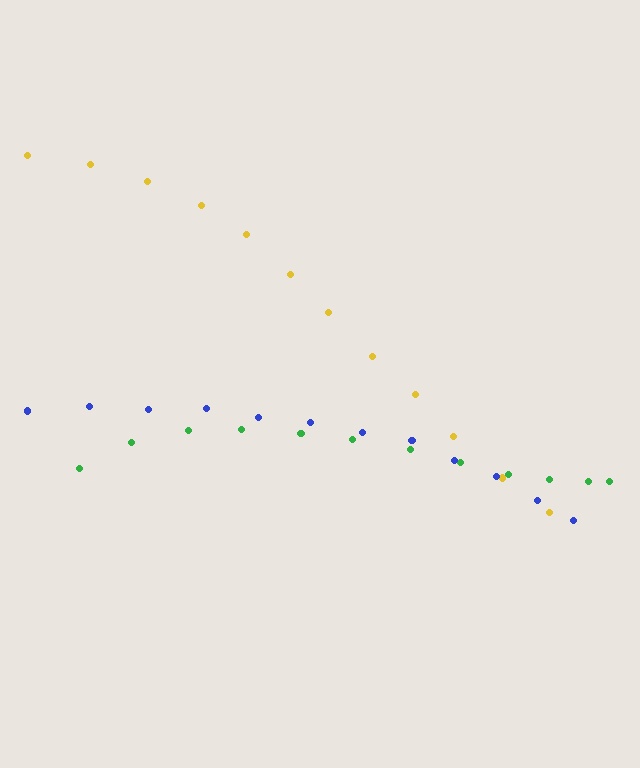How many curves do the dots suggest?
There are 3 distinct paths.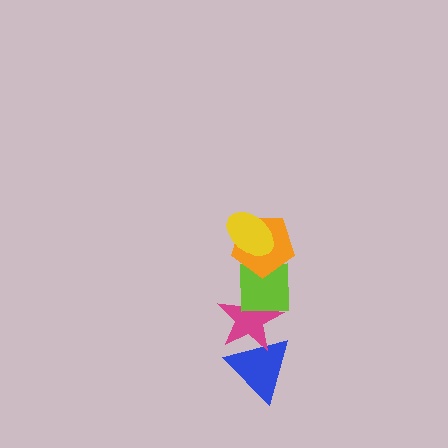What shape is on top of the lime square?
The orange pentagon is on top of the lime square.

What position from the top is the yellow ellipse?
The yellow ellipse is 1st from the top.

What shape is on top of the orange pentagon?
The yellow ellipse is on top of the orange pentagon.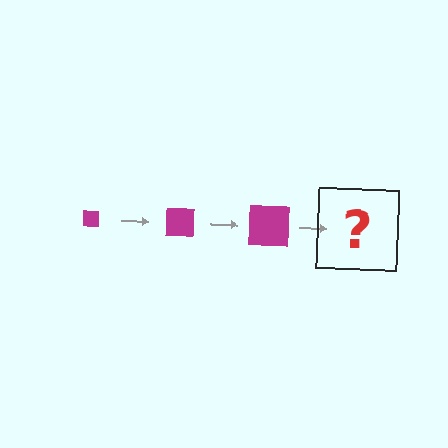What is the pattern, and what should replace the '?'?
The pattern is that the square gets progressively larger each step. The '?' should be a magenta square, larger than the previous one.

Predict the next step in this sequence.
The next step is a magenta square, larger than the previous one.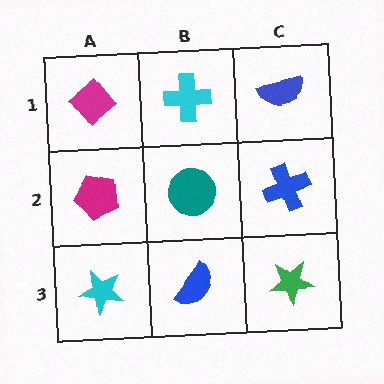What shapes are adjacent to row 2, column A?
A magenta diamond (row 1, column A), a cyan star (row 3, column A), a teal circle (row 2, column B).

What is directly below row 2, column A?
A cyan star.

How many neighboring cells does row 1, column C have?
2.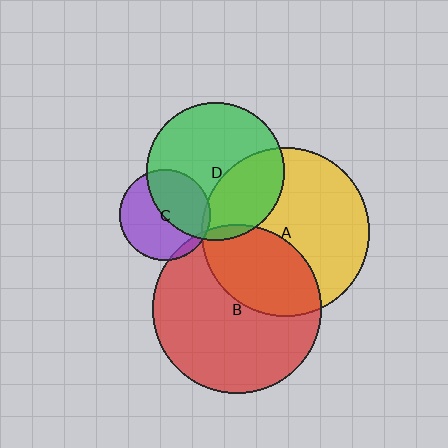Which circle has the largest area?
Circle B (red).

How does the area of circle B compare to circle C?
Approximately 3.4 times.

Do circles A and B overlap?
Yes.